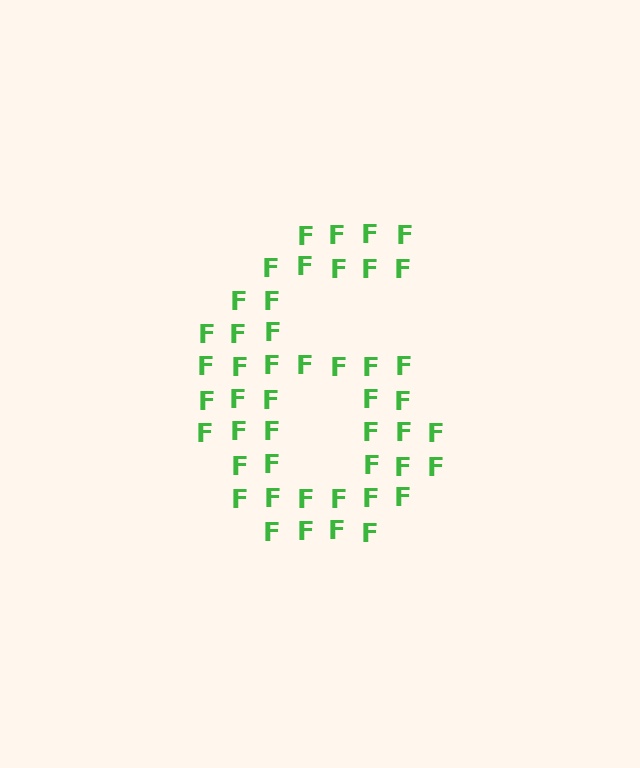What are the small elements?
The small elements are letter F's.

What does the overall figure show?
The overall figure shows the digit 6.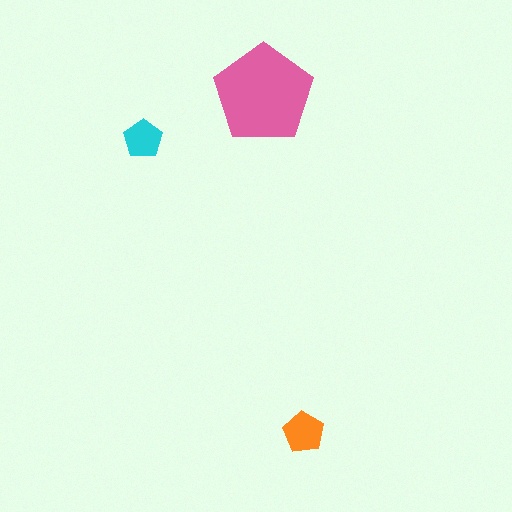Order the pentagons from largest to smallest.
the pink one, the orange one, the cyan one.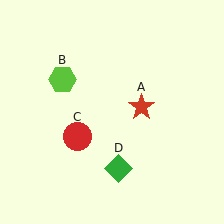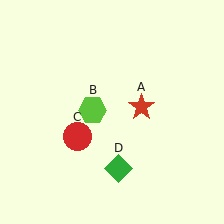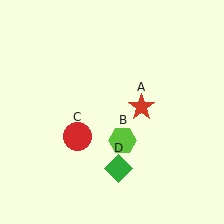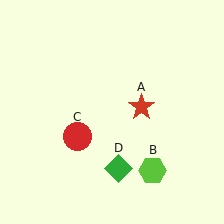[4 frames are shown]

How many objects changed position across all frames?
1 object changed position: lime hexagon (object B).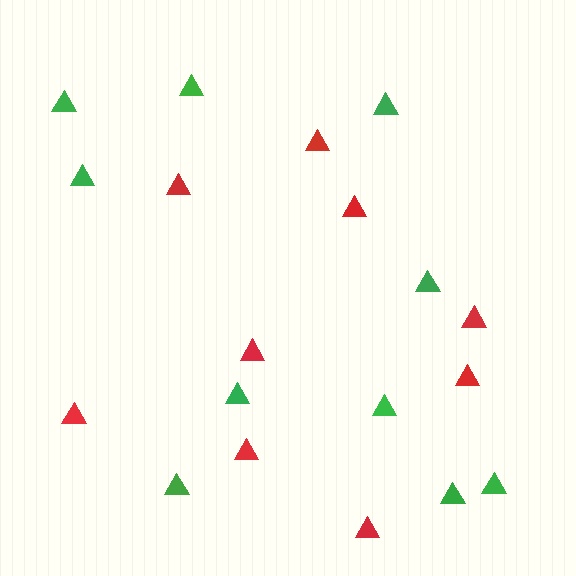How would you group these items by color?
There are 2 groups: one group of green triangles (10) and one group of red triangles (9).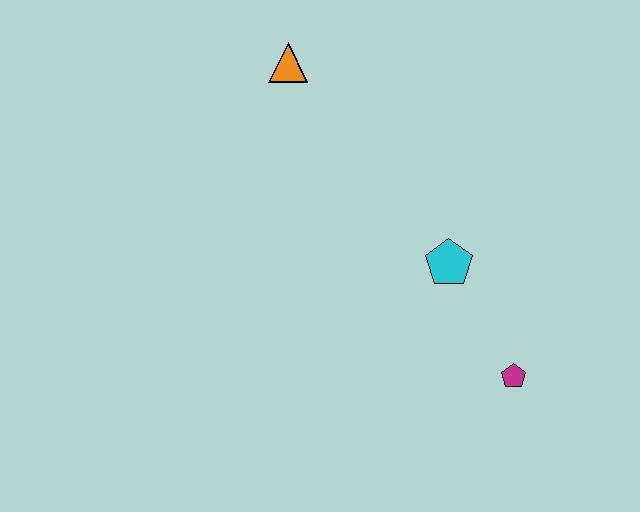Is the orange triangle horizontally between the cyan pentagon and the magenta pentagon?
No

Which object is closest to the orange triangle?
The cyan pentagon is closest to the orange triangle.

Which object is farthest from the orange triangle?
The magenta pentagon is farthest from the orange triangle.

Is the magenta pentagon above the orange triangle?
No